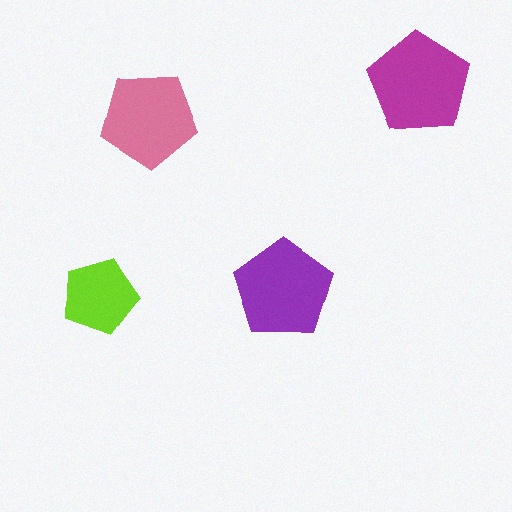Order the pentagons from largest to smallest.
the magenta one, the purple one, the pink one, the lime one.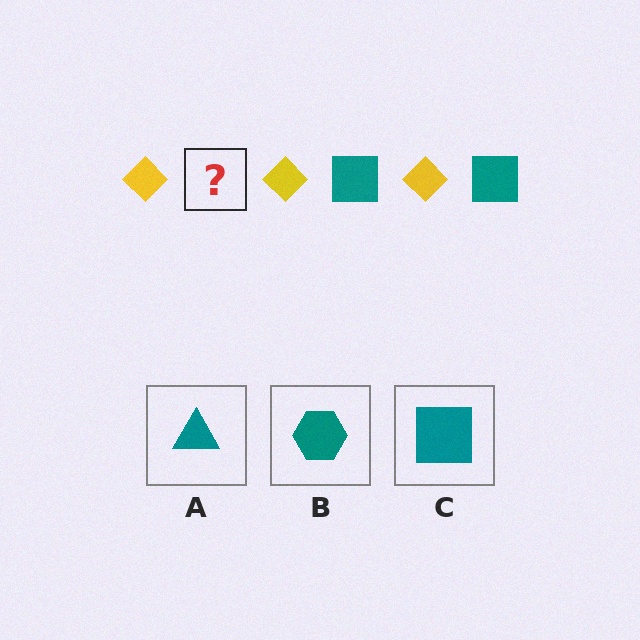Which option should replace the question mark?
Option C.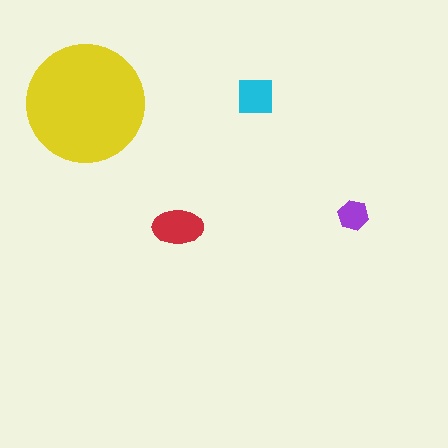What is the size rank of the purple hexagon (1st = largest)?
4th.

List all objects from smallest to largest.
The purple hexagon, the cyan square, the red ellipse, the yellow circle.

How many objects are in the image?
There are 4 objects in the image.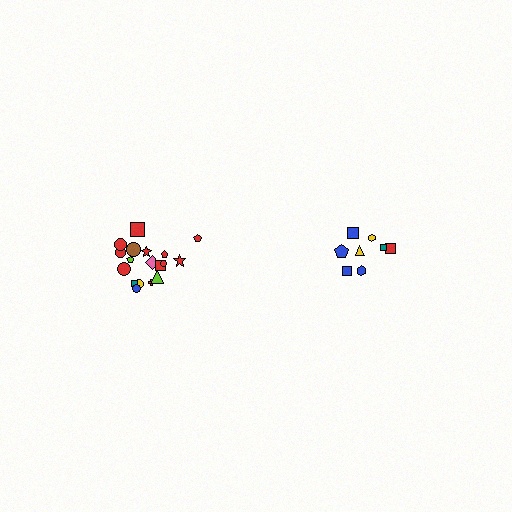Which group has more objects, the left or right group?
The left group.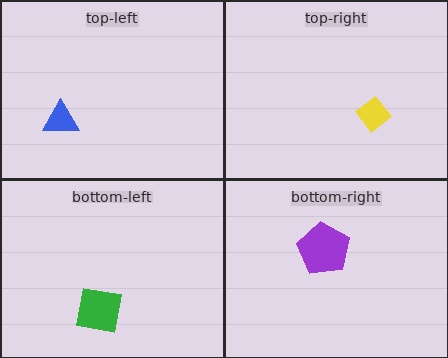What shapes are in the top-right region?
The yellow diamond.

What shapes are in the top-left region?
The blue triangle.